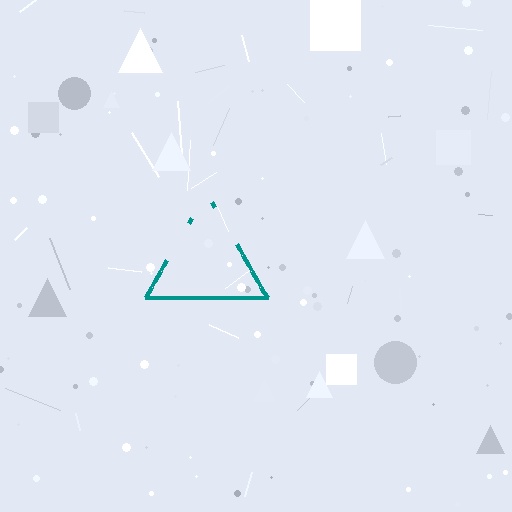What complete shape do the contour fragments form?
The contour fragments form a triangle.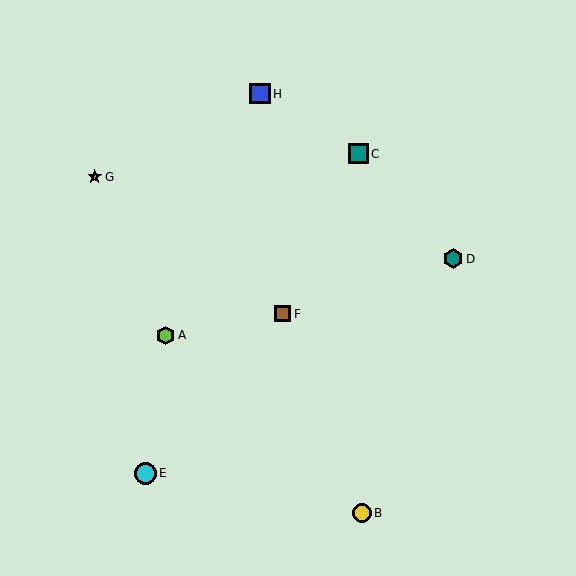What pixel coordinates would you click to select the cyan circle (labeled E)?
Click at (145, 473) to select the cyan circle E.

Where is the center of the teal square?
The center of the teal square is at (358, 154).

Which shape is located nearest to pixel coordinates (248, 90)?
The blue square (labeled H) at (260, 94) is nearest to that location.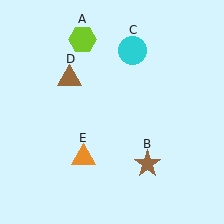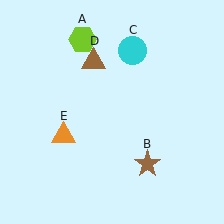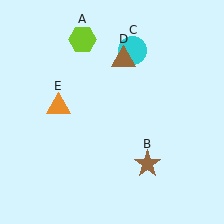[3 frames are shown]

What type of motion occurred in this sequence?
The brown triangle (object D), orange triangle (object E) rotated clockwise around the center of the scene.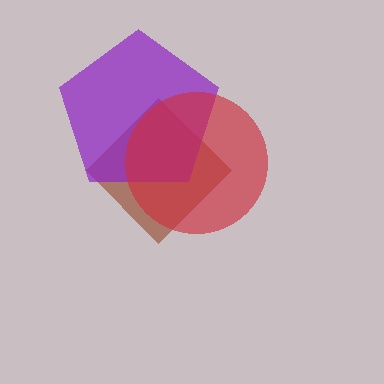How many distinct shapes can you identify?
There are 3 distinct shapes: a brown diamond, a purple pentagon, a red circle.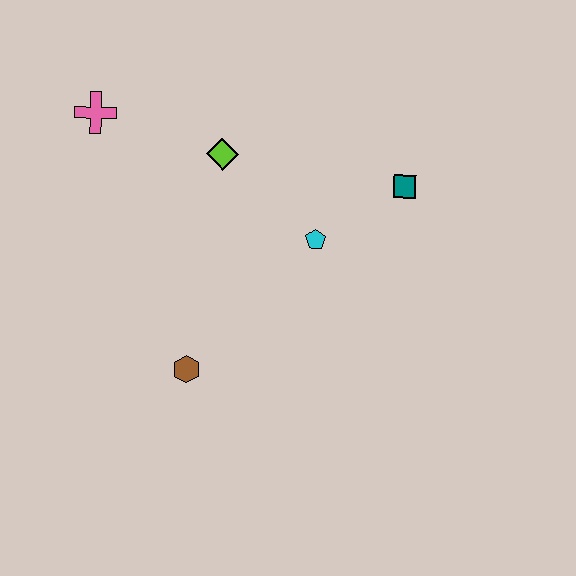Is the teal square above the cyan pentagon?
Yes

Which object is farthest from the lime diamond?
The brown hexagon is farthest from the lime diamond.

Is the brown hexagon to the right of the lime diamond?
No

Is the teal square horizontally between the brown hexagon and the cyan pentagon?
No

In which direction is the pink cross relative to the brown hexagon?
The pink cross is above the brown hexagon.